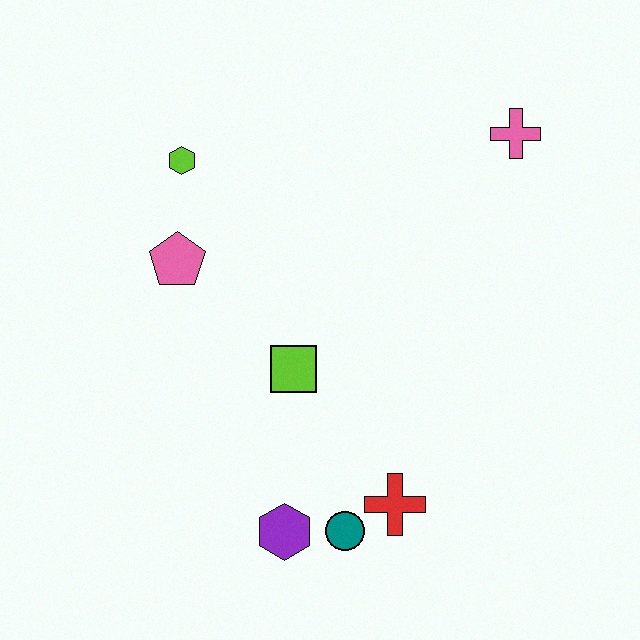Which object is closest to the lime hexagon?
The pink pentagon is closest to the lime hexagon.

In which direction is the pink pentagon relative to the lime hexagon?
The pink pentagon is below the lime hexagon.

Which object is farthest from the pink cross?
The purple hexagon is farthest from the pink cross.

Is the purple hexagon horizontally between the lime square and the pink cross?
No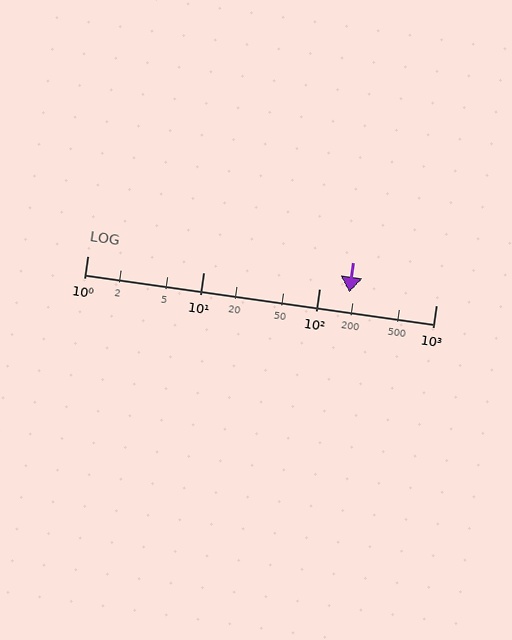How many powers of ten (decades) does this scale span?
The scale spans 3 decades, from 1 to 1000.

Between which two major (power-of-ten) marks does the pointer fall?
The pointer is between 100 and 1000.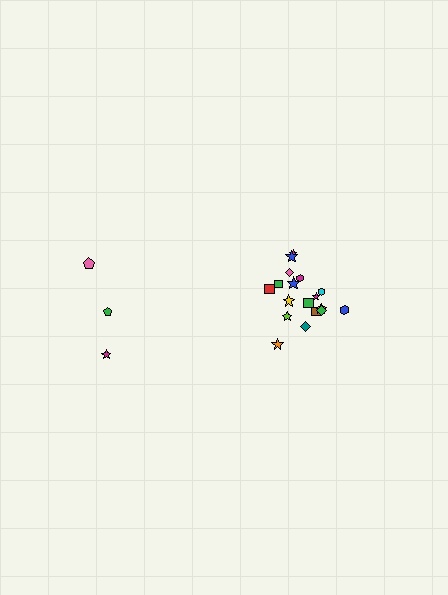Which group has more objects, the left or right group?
The right group.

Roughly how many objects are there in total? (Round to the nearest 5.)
Roughly 20 objects in total.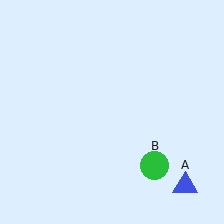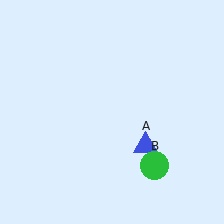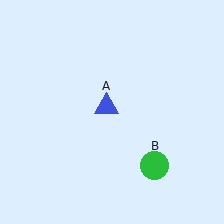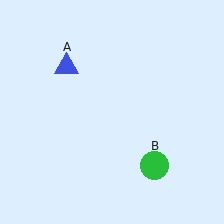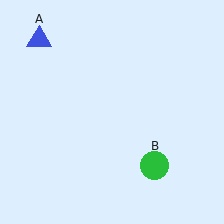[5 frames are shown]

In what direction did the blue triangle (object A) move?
The blue triangle (object A) moved up and to the left.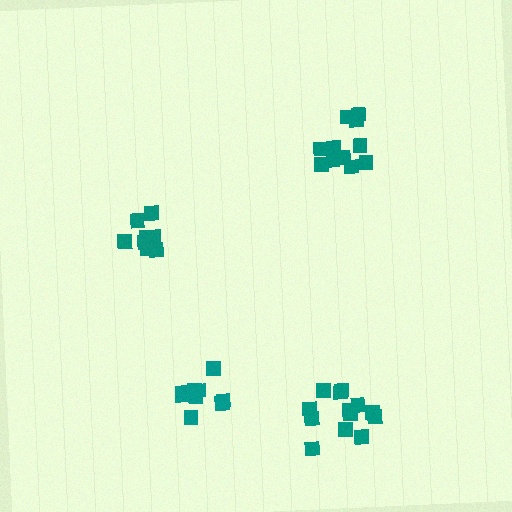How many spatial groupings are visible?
There are 4 spatial groupings.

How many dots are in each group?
Group 1: 9 dots, Group 2: 9 dots, Group 3: 13 dots, Group 4: 11 dots (42 total).